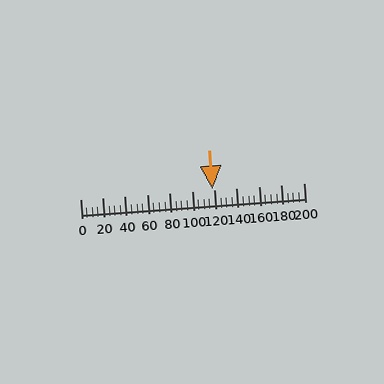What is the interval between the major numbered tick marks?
The major tick marks are spaced 20 units apart.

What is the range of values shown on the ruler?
The ruler shows values from 0 to 200.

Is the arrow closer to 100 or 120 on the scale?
The arrow is closer to 120.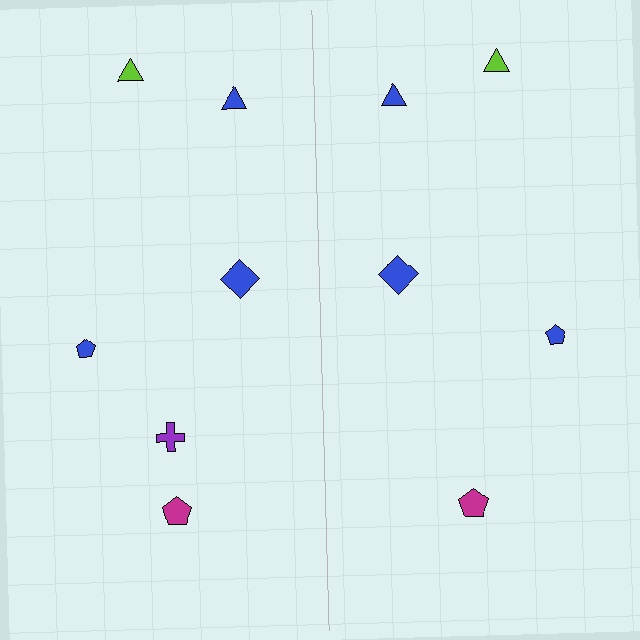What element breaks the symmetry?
A purple cross is missing from the right side.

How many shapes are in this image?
There are 11 shapes in this image.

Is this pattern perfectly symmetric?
No, the pattern is not perfectly symmetric. A purple cross is missing from the right side.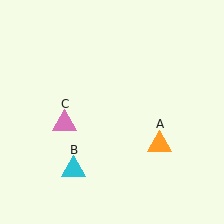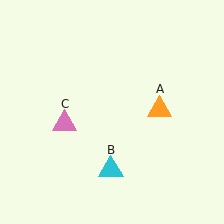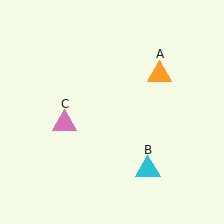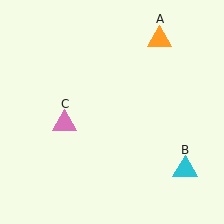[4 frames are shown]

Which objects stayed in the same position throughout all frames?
Pink triangle (object C) remained stationary.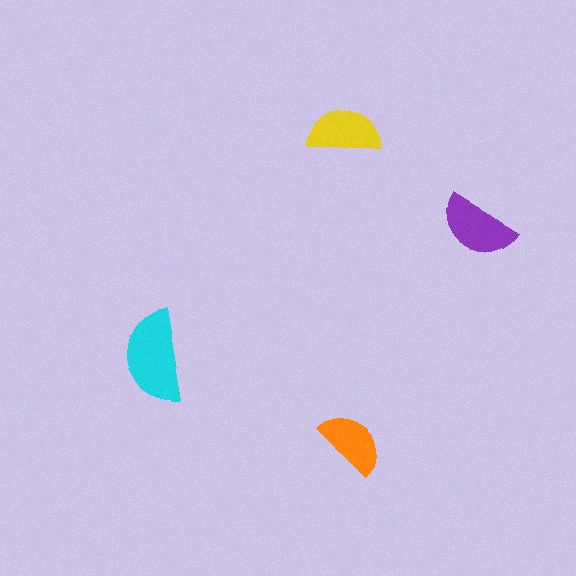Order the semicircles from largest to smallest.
the cyan one, the purple one, the yellow one, the orange one.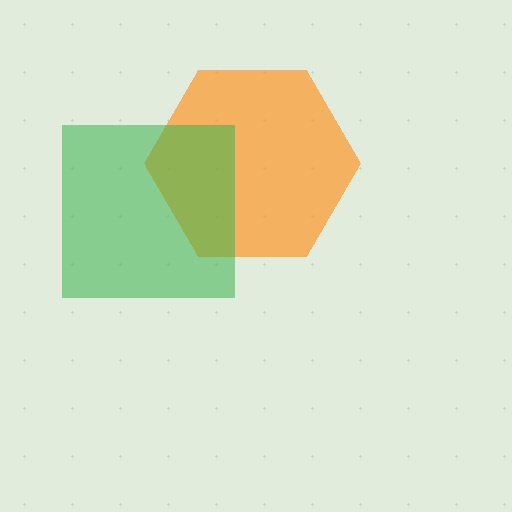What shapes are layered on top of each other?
The layered shapes are: an orange hexagon, a green square.